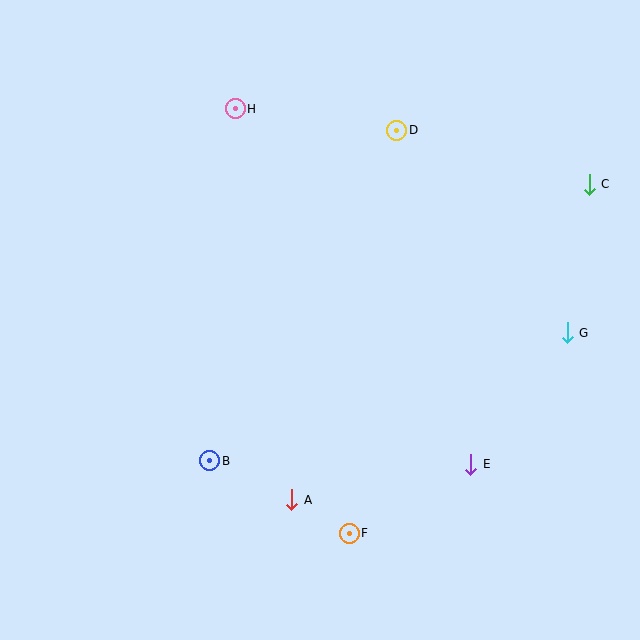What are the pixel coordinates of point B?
Point B is at (210, 461).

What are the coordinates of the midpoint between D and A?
The midpoint between D and A is at (344, 315).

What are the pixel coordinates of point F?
Point F is at (349, 533).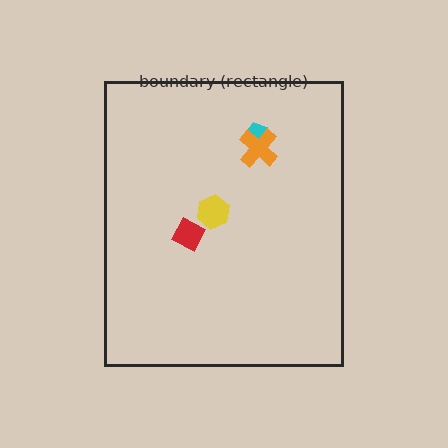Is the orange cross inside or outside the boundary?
Inside.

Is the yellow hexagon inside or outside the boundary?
Inside.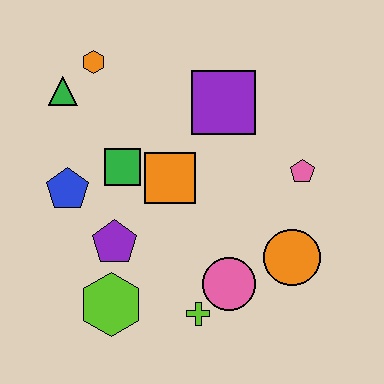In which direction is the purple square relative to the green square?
The purple square is to the right of the green square.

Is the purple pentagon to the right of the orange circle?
No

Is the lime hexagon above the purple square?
No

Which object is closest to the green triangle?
The orange hexagon is closest to the green triangle.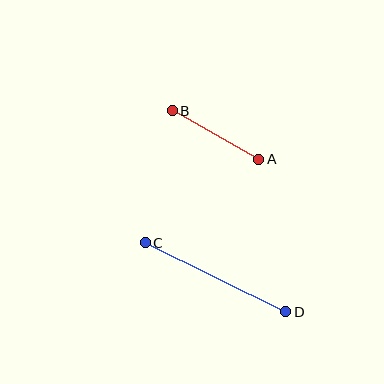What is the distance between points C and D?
The distance is approximately 156 pixels.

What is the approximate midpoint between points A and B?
The midpoint is at approximately (215, 135) pixels.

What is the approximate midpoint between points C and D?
The midpoint is at approximately (215, 277) pixels.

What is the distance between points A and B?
The distance is approximately 99 pixels.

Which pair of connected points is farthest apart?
Points C and D are farthest apart.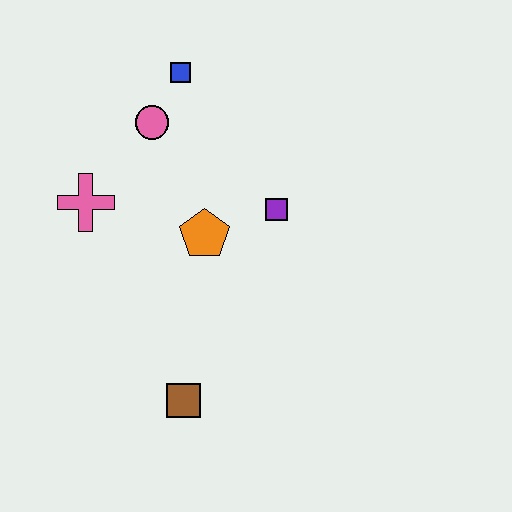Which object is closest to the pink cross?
The pink circle is closest to the pink cross.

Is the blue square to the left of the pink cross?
No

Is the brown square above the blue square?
No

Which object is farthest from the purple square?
The brown square is farthest from the purple square.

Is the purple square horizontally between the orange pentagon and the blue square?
No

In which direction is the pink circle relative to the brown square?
The pink circle is above the brown square.